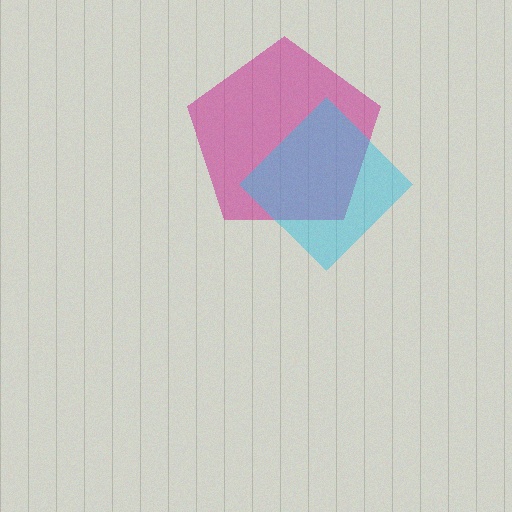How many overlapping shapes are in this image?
There are 2 overlapping shapes in the image.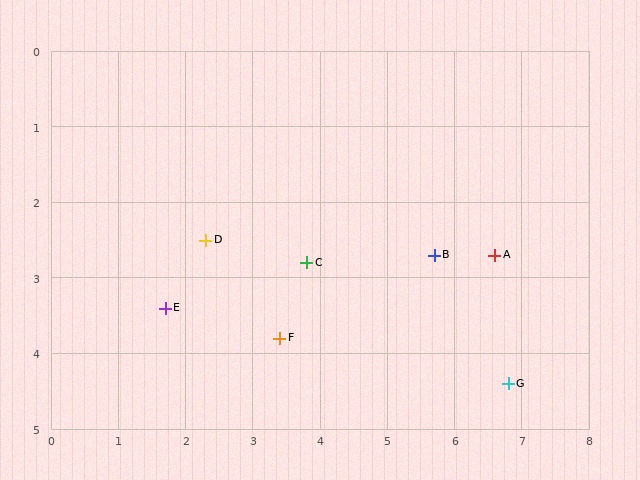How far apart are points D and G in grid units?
Points D and G are about 4.9 grid units apart.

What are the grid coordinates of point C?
Point C is at approximately (3.8, 2.8).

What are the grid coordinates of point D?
Point D is at approximately (2.3, 2.5).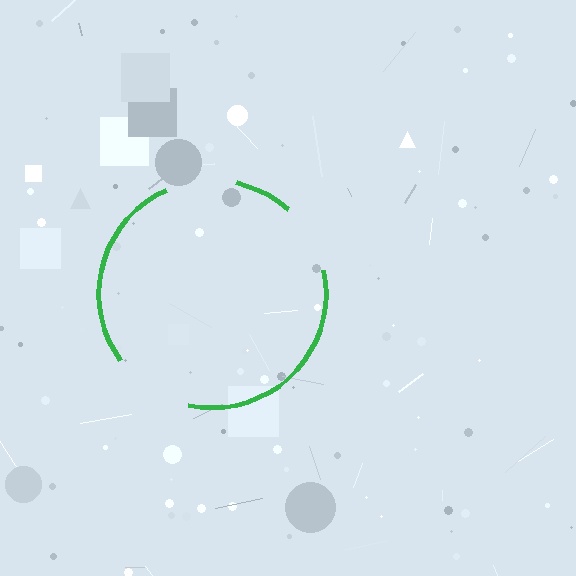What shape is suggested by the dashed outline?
The dashed outline suggests a circle.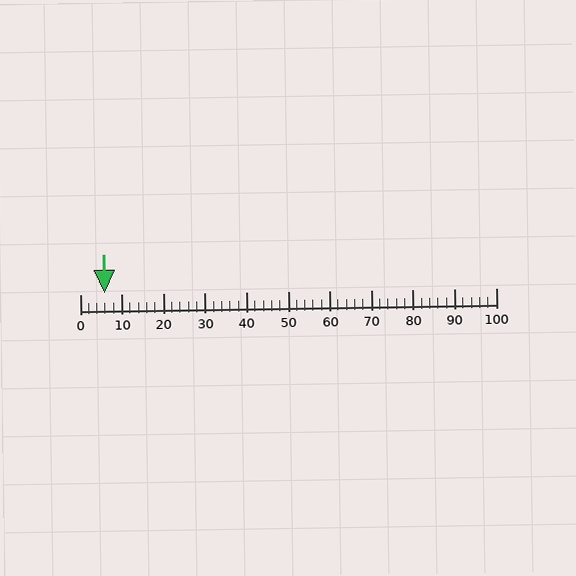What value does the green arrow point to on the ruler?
The green arrow points to approximately 6.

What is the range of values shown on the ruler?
The ruler shows values from 0 to 100.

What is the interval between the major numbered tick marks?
The major tick marks are spaced 10 units apart.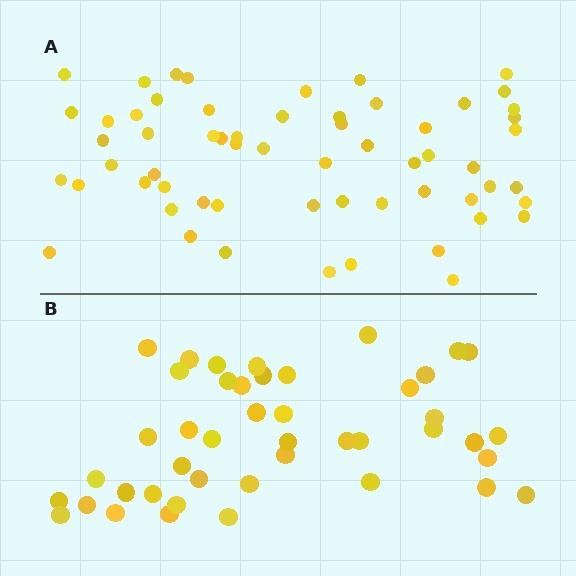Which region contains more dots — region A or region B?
Region A (the top region) has more dots.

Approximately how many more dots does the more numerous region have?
Region A has approximately 15 more dots than region B.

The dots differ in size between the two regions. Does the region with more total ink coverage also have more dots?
No. Region B has more total ink coverage because its dots are larger, but region A actually contains more individual dots. Total area can be misleading — the number of items is what matters here.